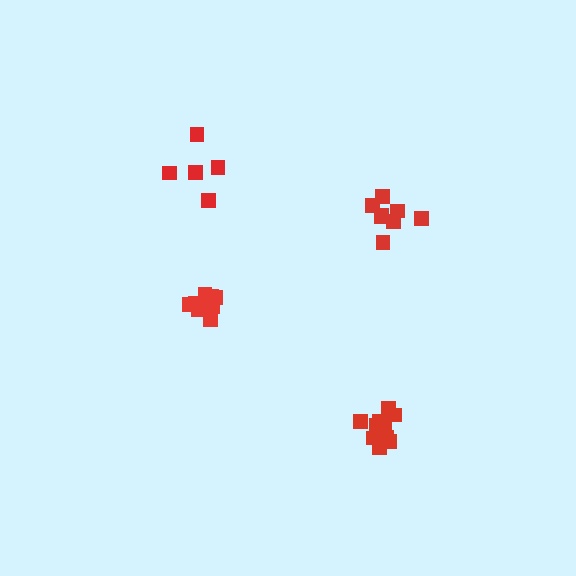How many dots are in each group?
Group 1: 11 dots, Group 2: 8 dots, Group 3: 11 dots, Group 4: 5 dots (35 total).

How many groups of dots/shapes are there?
There are 4 groups.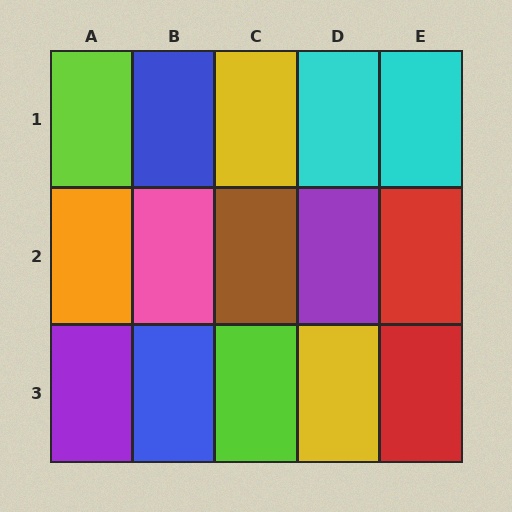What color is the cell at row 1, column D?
Cyan.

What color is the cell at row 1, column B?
Blue.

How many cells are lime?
2 cells are lime.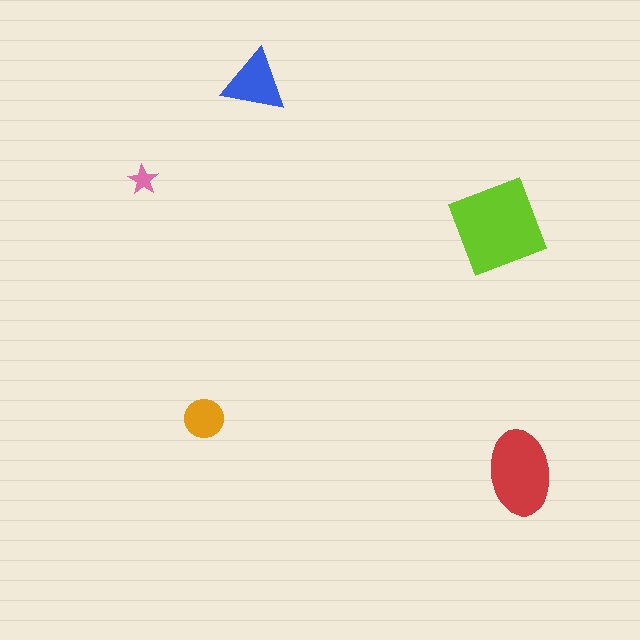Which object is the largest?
The lime diamond.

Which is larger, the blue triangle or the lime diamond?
The lime diamond.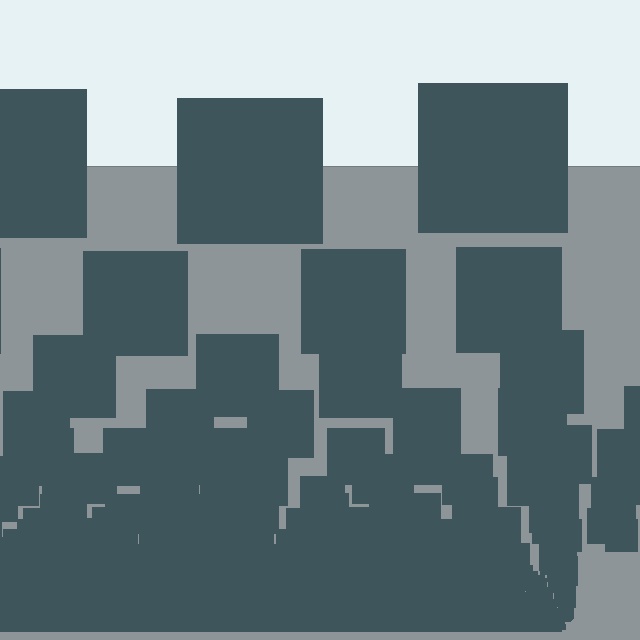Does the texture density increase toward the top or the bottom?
Density increases toward the bottom.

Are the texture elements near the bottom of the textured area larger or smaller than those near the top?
Smaller. The gradient is inverted — elements near the bottom are smaller and denser.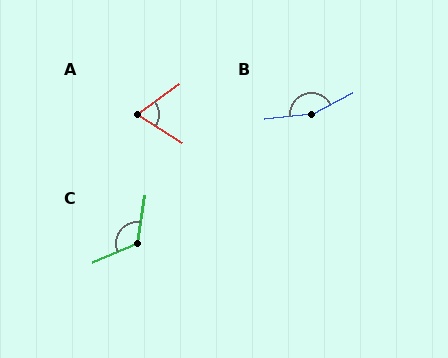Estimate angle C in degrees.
Approximately 122 degrees.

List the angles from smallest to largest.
A (68°), C (122°), B (158°).